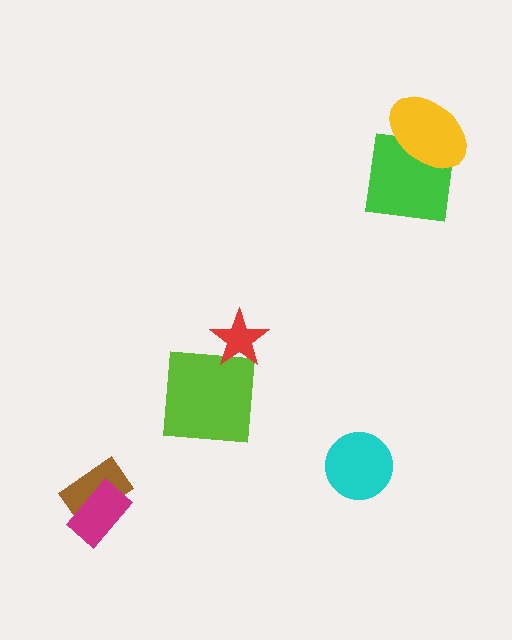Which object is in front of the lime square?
The red star is in front of the lime square.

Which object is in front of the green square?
The yellow ellipse is in front of the green square.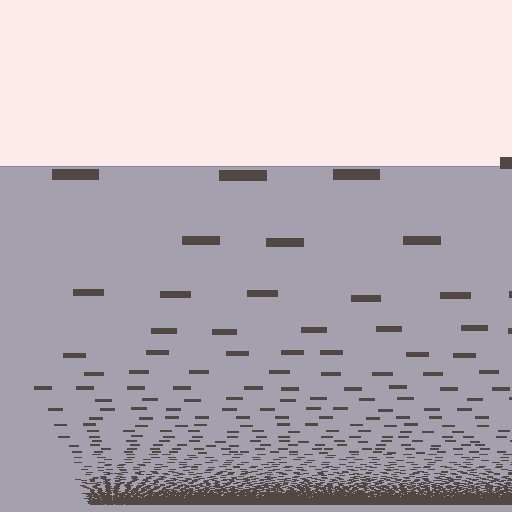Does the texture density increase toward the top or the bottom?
Density increases toward the bottom.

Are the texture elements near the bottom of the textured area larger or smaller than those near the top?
Smaller. The gradient is inverted — elements near the bottom are smaller and denser.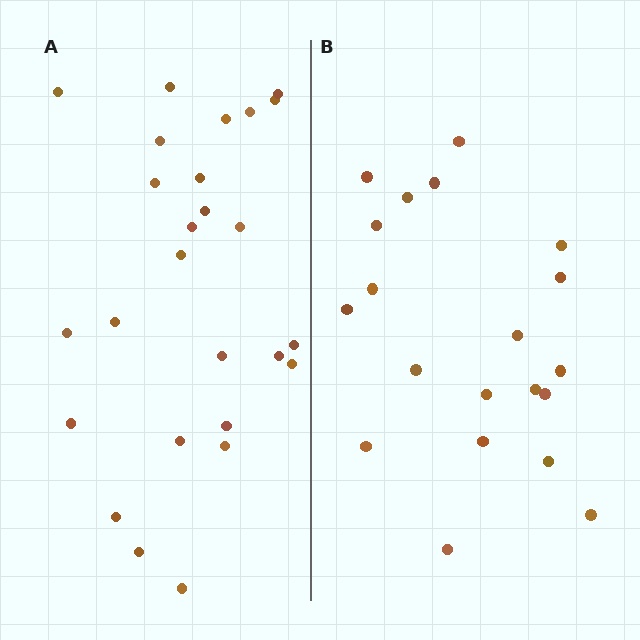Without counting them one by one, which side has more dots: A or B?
Region A (the left region) has more dots.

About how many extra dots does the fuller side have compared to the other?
Region A has about 6 more dots than region B.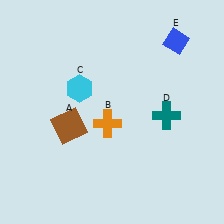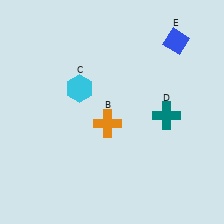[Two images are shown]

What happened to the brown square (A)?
The brown square (A) was removed in Image 2. It was in the bottom-left area of Image 1.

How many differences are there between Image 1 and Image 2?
There is 1 difference between the two images.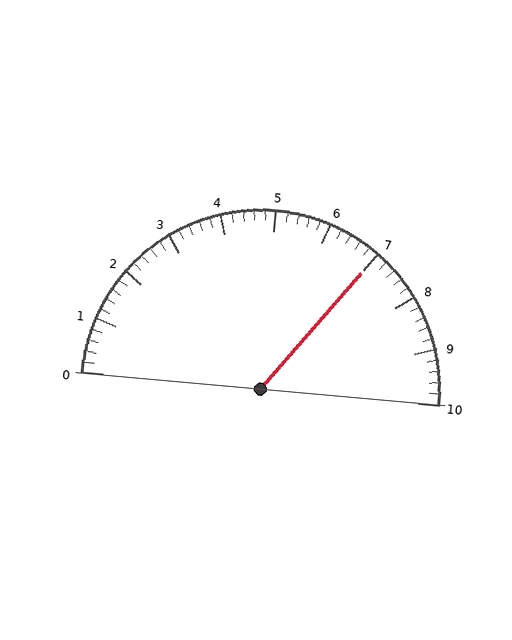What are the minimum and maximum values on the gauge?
The gauge ranges from 0 to 10.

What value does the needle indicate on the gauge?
The needle indicates approximately 7.0.